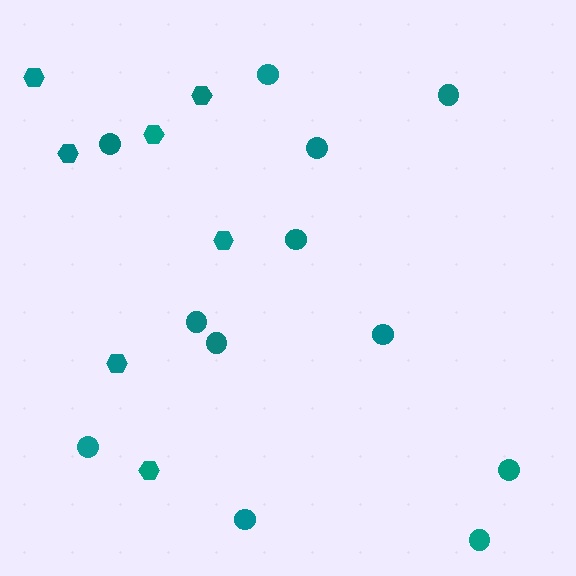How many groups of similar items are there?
There are 2 groups: one group of hexagons (7) and one group of circles (12).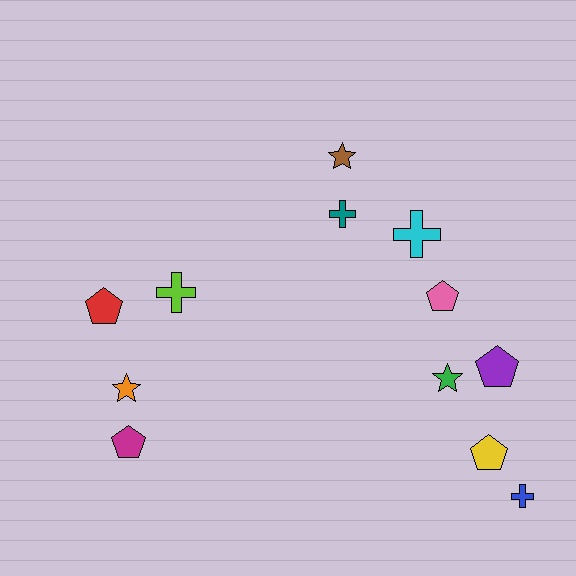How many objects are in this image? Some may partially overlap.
There are 12 objects.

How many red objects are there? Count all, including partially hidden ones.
There is 1 red object.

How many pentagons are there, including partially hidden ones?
There are 5 pentagons.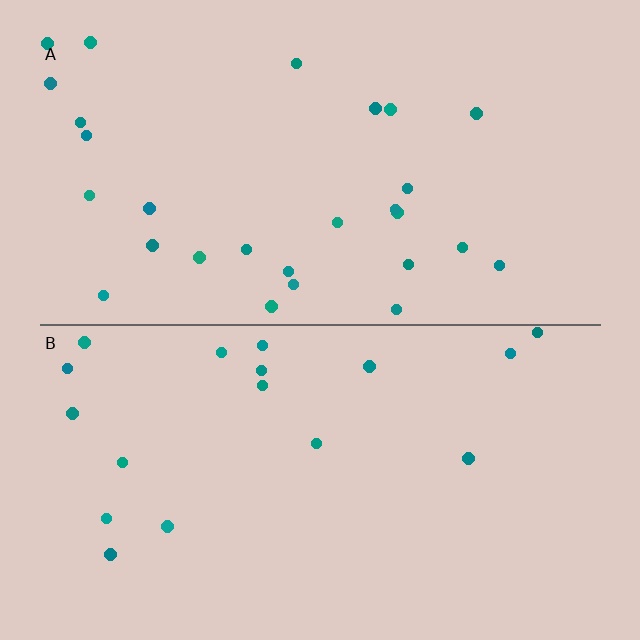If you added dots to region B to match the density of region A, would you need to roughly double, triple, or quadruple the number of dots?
Approximately double.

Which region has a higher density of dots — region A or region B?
A (the top).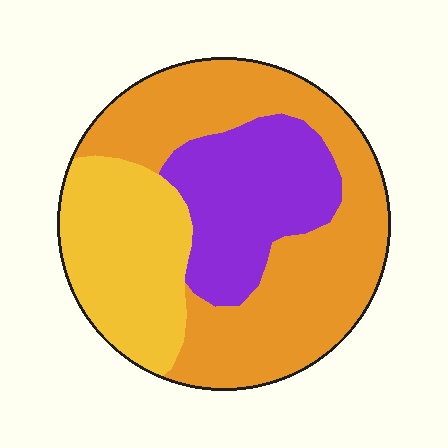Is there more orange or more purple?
Orange.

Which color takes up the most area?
Orange, at roughly 50%.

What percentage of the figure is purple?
Purple takes up between a sixth and a third of the figure.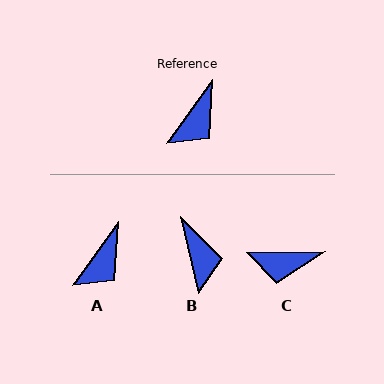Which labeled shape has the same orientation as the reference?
A.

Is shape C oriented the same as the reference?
No, it is off by about 54 degrees.